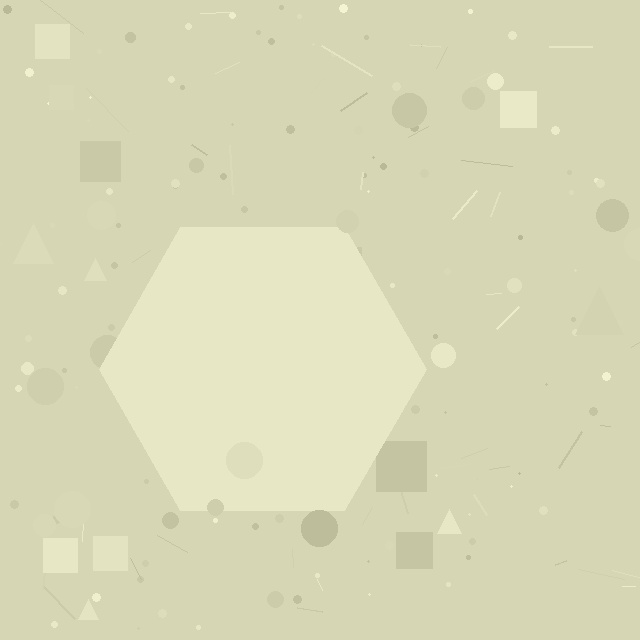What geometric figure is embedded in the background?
A hexagon is embedded in the background.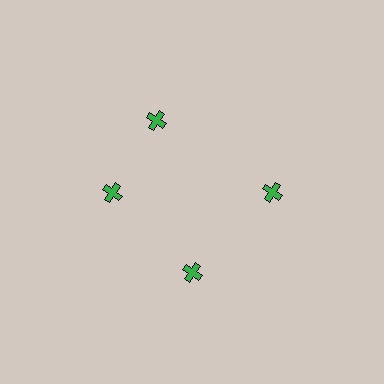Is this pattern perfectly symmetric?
No. The 4 green crosses are arranged in a ring, but one element near the 12 o'clock position is rotated out of alignment along the ring, breaking the 4-fold rotational symmetry.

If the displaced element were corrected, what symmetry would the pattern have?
It would have 4-fold rotational symmetry — the pattern would map onto itself every 90 degrees.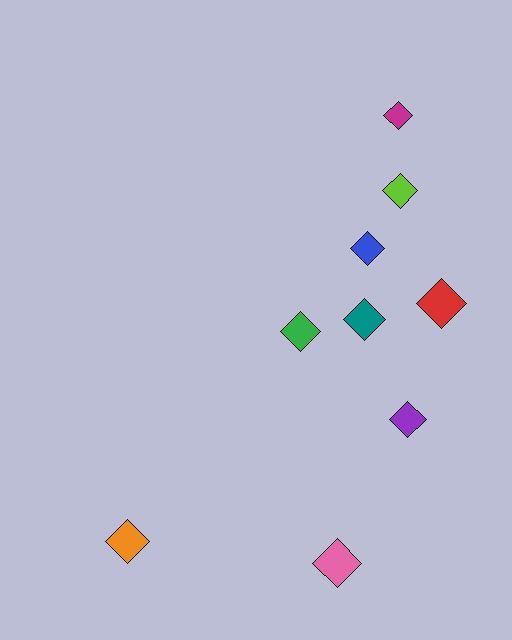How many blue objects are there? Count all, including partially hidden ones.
There is 1 blue object.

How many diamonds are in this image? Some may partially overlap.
There are 9 diamonds.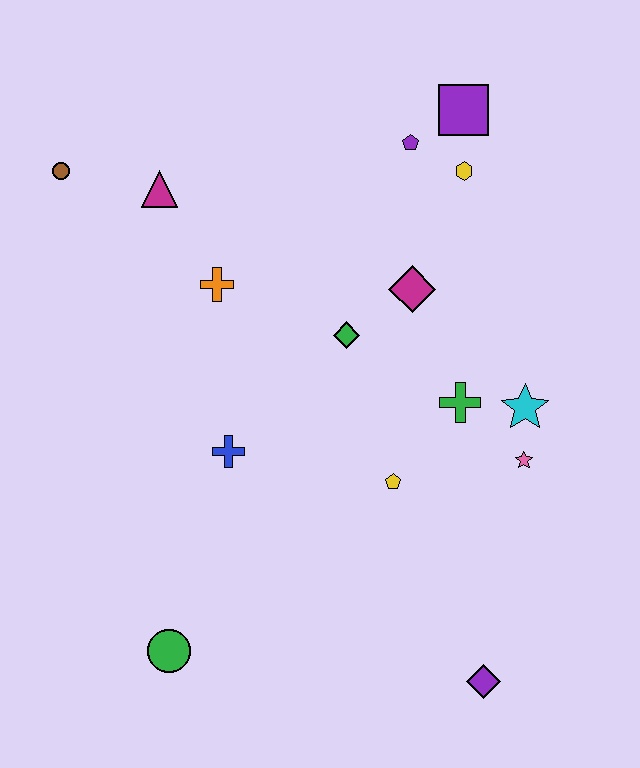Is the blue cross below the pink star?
No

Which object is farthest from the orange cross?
The purple diamond is farthest from the orange cross.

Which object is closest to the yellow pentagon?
The green cross is closest to the yellow pentagon.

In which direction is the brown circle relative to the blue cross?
The brown circle is above the blue cross.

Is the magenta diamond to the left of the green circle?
No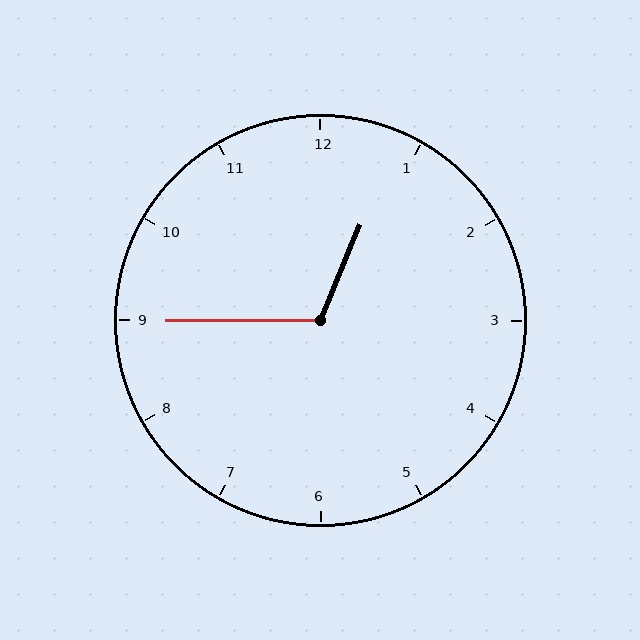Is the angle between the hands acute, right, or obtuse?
It is obtuse.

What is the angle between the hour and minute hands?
Approximately 112 degrees.